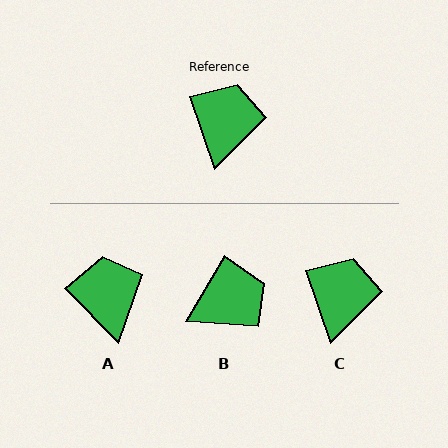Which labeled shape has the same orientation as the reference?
C.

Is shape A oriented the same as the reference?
No, it is off by about 25 degrees.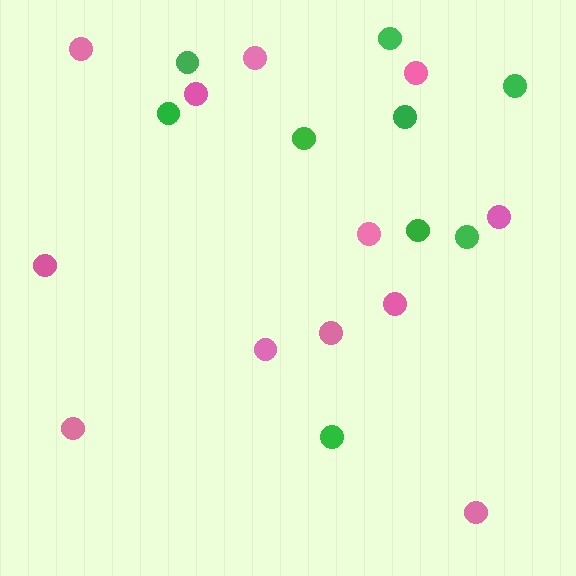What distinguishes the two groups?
There are 2 groups: one group of pink circles (12) and one group of green circles (9).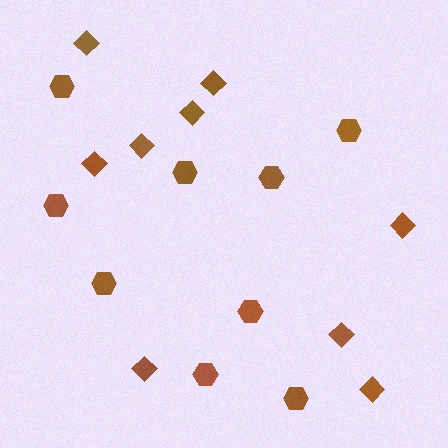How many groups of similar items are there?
There are 2 groups: one group of diamonds (9) and one group of hexagons (9).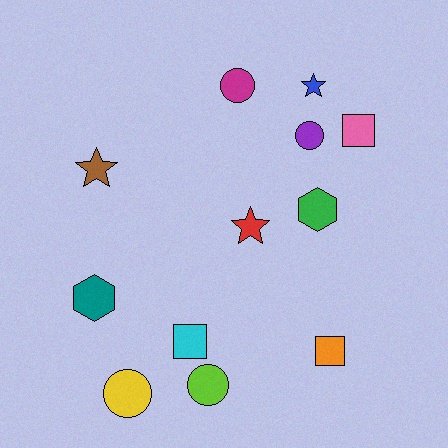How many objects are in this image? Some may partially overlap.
There are 12 objects.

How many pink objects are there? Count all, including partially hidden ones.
There is 1 pink object.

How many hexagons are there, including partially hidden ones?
There are 2 hexagons.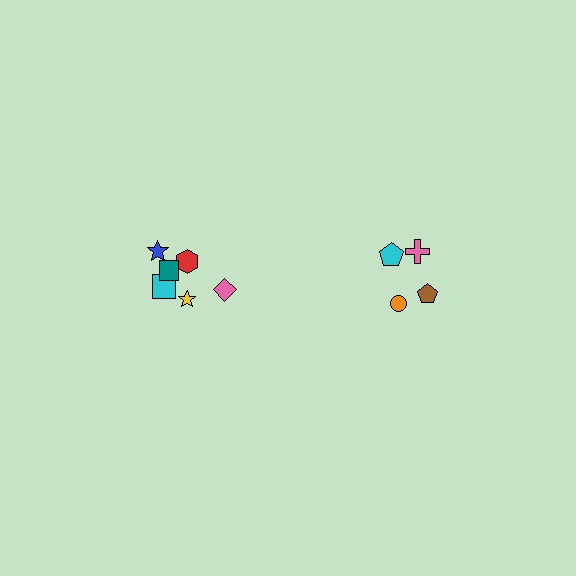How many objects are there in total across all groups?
There are 10 objects.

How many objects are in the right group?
There are 4 objects.